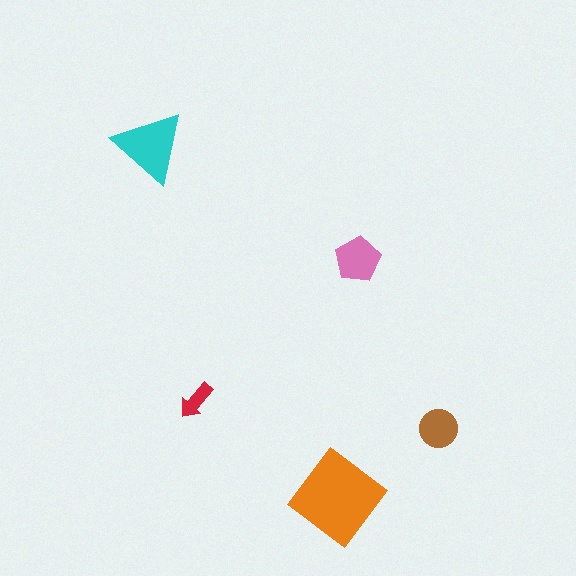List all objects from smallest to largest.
The red arrow, the brown circle, the pink pentagon, the cyan triangle, the orange diamond.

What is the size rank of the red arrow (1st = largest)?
5th.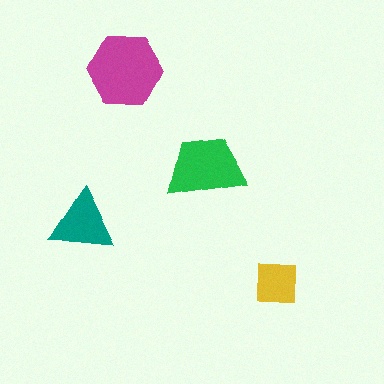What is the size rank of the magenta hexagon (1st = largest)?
1st.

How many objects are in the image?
There are 4 objects in the image.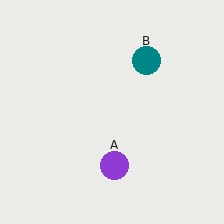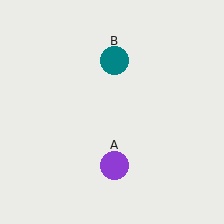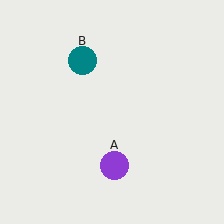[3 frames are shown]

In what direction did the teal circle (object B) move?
The teal circle (object B) moved left.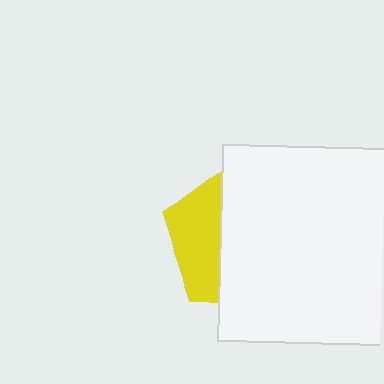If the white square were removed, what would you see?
You would see the complete yellow pentagon.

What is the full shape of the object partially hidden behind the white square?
The partially hidden object is a yellow pentagon.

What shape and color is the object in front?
The object in front is a white square.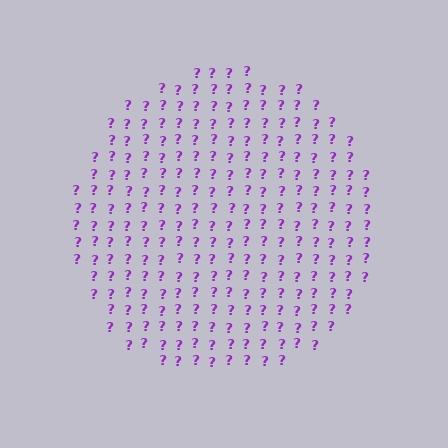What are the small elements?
The small elements are question marks.